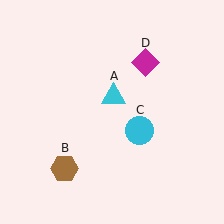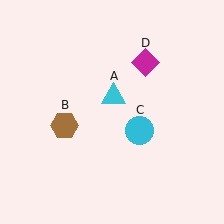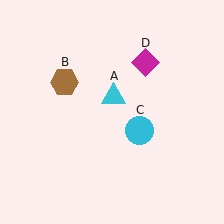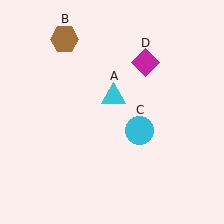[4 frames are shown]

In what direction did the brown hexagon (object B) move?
The brown hexagon (object B) moved up.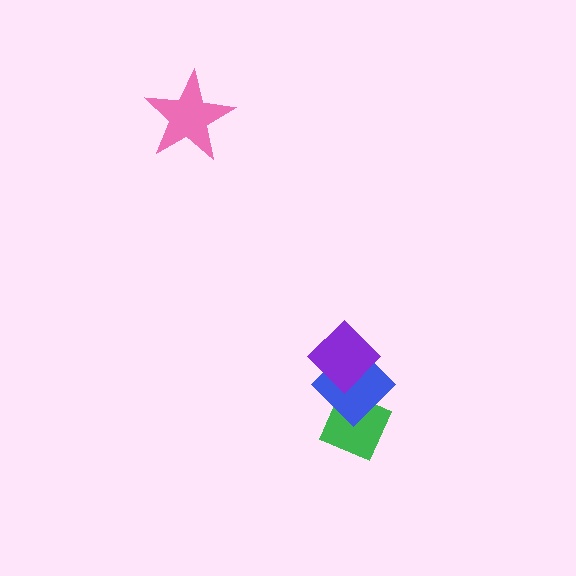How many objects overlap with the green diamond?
1 object overlaps with the green diamond.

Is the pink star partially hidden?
No, no other shape covers it.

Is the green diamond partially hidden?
Yes, it is partially covered by another shape.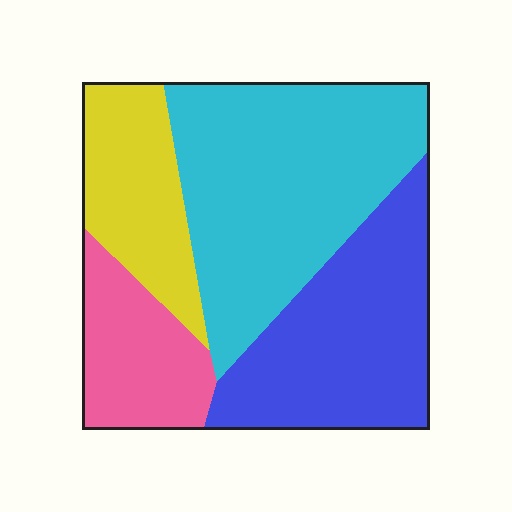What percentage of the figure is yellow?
Yellow takes up about one sixth (1/6) of the figure.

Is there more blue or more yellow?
Blue.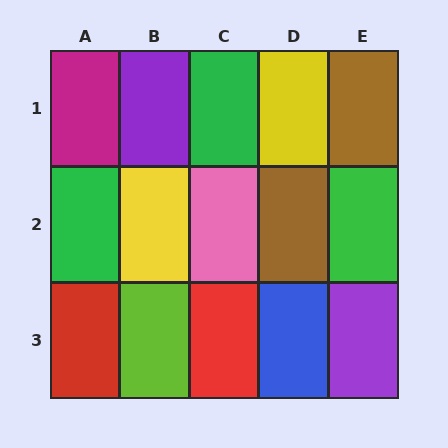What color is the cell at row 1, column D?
Yellow.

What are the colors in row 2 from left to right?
Green, yellow, pink, brown, green.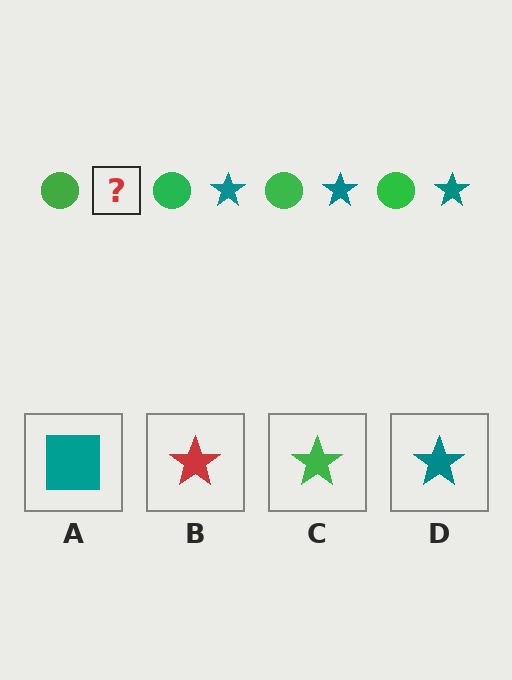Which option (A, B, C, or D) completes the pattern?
D.